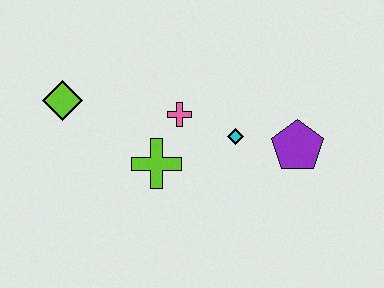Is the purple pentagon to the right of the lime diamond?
Yes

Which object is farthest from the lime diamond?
The purple pentagon is farthest from the lime diamond.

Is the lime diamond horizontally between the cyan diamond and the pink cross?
No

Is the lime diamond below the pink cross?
No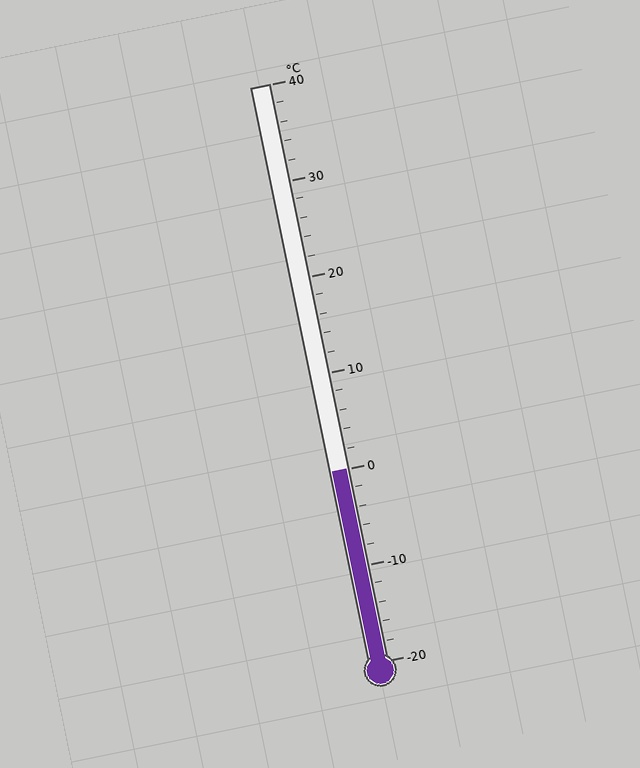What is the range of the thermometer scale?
The thermometer scale ranges from -20°C to 40°C.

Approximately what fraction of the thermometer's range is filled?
The thermometer is filled to approximately 35% of its range.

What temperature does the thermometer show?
The thermometer shows approximately 0°C.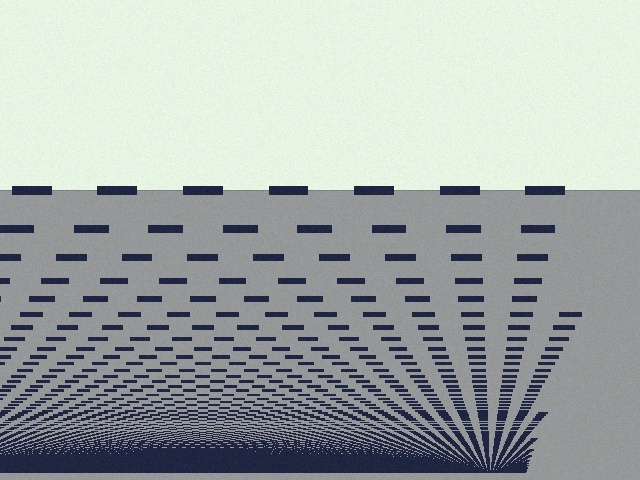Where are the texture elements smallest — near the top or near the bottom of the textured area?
Near the bottom.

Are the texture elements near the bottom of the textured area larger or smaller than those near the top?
Smaller. The gradient is inverted — elements near the bottom are smaller and denser.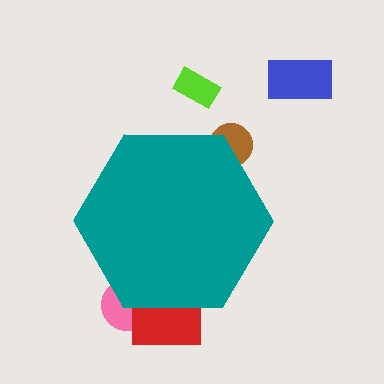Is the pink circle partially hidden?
Yes, the pink circle is partially hidden behind the teal hexagon.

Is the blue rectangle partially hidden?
No, the blue rectangle is fully visible.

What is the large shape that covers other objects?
A teal hexagon.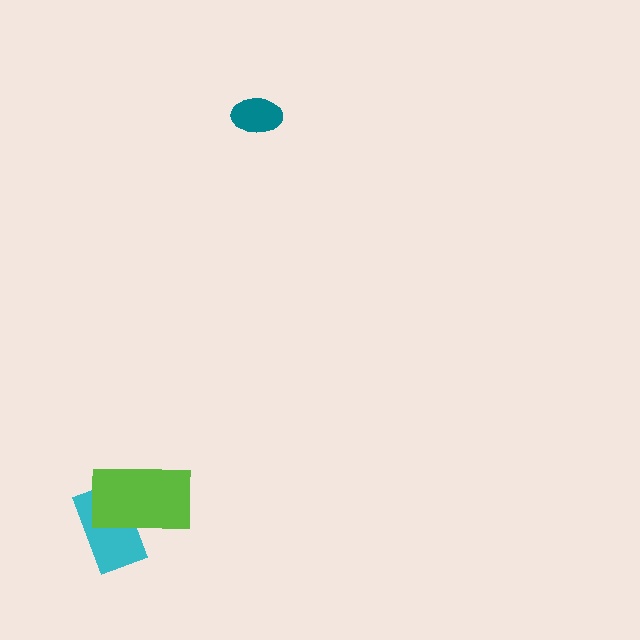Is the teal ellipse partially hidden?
No, no other shape covers it.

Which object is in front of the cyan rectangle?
The lime rectangle is in front of the cyan rectangle.